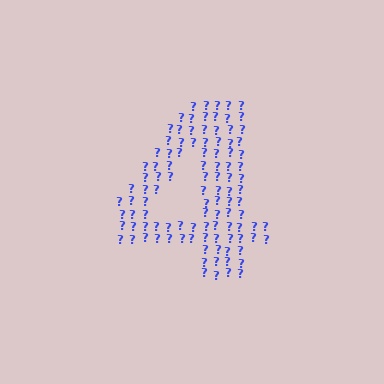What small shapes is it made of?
It is made of small question marks.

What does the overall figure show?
The overall figure shows the digit 4.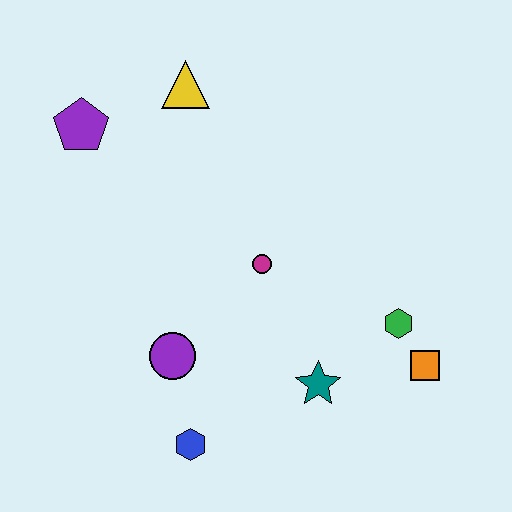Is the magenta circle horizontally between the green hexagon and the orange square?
No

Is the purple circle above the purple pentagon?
No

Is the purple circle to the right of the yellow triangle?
No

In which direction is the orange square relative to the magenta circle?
The orange square is to the right of the magenta circle.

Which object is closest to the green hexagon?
The orange square is closest to the green hexagon.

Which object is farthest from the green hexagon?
The purple pentagon is farthest from the green hexagon.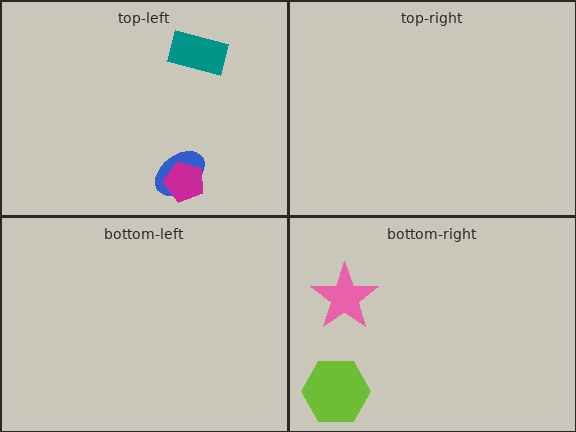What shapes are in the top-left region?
The blue ellipse, the magenta pentagon, the teal rectangle.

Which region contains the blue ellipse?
The top-left region.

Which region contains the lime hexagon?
The bottom-right region.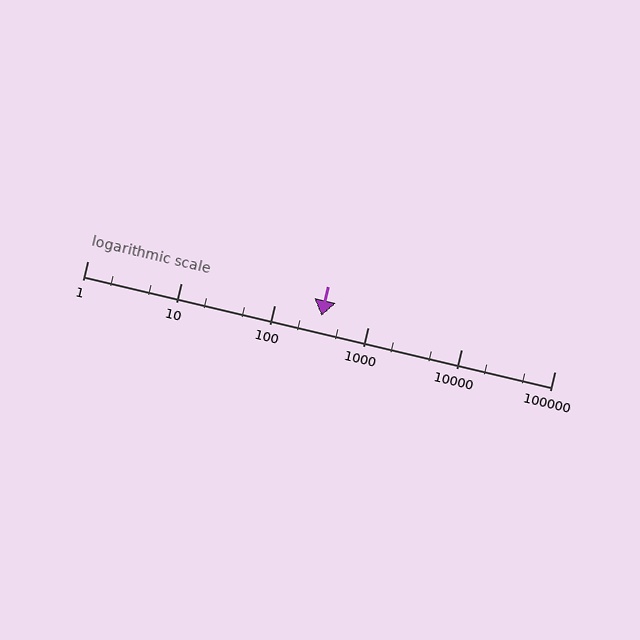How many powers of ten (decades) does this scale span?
The scale spans 5 decades, from 1 to 100000.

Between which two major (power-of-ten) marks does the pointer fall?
The pointer is between 100 and 1000.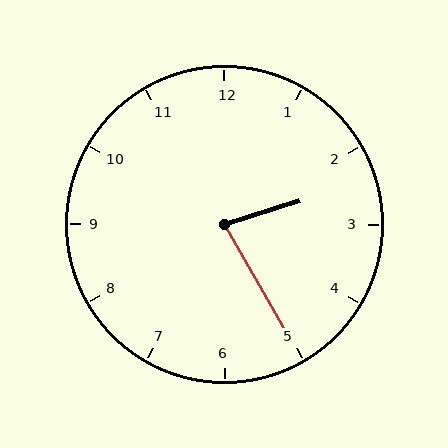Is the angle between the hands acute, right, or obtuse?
It is acute.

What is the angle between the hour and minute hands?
Approximately 78 degrees.